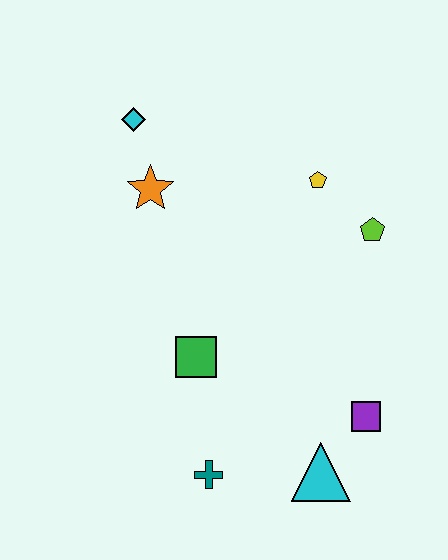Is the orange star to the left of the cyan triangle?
Yes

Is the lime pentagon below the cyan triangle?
No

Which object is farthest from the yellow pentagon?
The teal cross is farthest from the yellow pentagon.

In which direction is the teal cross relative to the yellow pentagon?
The teal cross is below the yellow pentagon.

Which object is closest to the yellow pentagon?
The lime pentagon is closest to the yellow pentagon.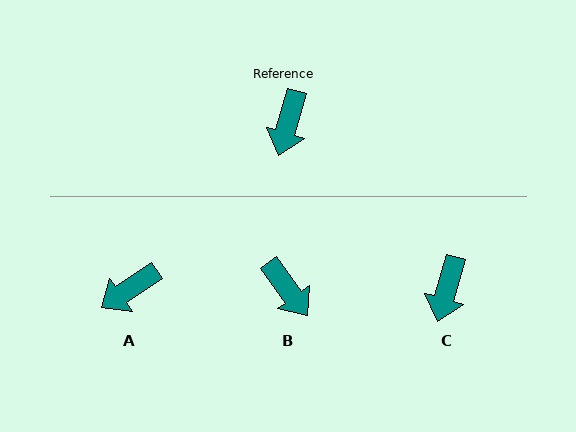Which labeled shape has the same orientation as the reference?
C.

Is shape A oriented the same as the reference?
No, it is off by about 40 degrees.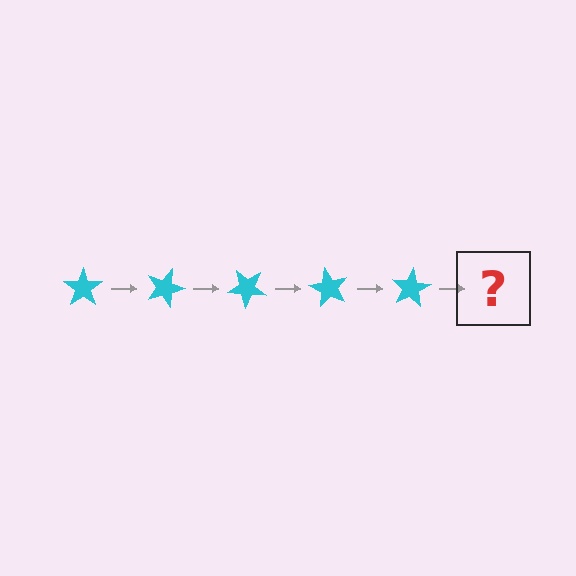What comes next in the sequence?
The next element should be a cyan star rotated 100 degrees.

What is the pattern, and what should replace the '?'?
The pattern is that the star rotates 20 degrees each step. The '?' should be a cyan star rotated 100 degrees.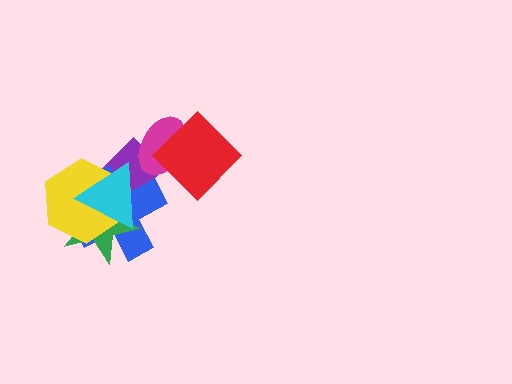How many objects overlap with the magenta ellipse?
2 objects overlap with the magenta ellipse.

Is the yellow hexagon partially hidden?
Yes, it is partially covered by another shape.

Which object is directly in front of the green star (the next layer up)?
The yellow hexagon is directly in front of the green star.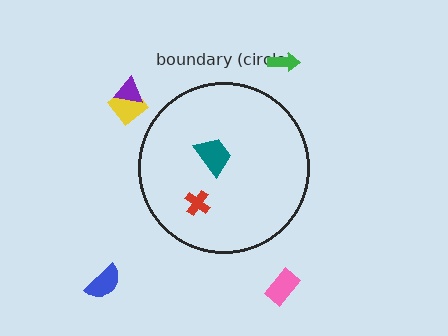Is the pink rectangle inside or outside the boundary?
Outside.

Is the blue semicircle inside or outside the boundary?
Outside.